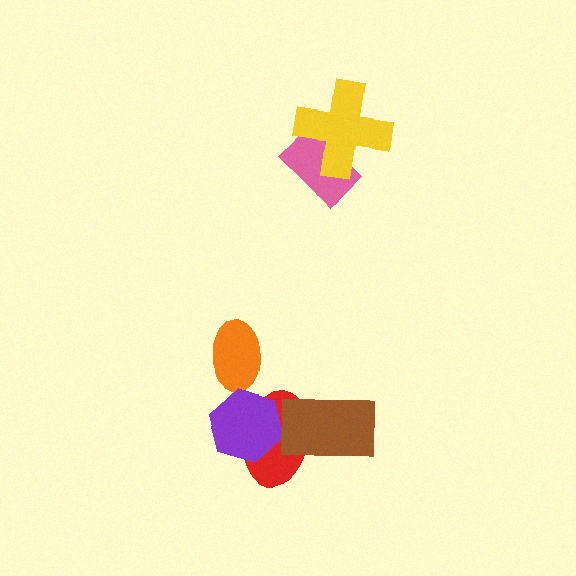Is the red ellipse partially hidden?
Yes, it is partially covered by another shape.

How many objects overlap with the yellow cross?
1 object overlaps with the yellow cross.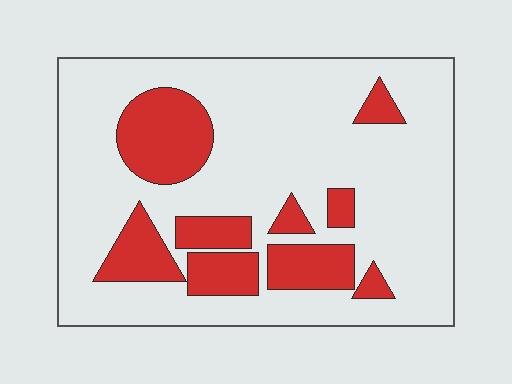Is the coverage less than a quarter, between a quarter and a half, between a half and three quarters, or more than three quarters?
Less than a quarter.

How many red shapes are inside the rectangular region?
9.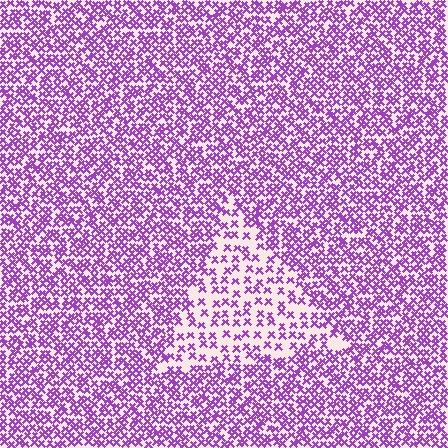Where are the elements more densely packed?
The elements are more densely packed outside the triangle boundary.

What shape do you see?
I see a triangle.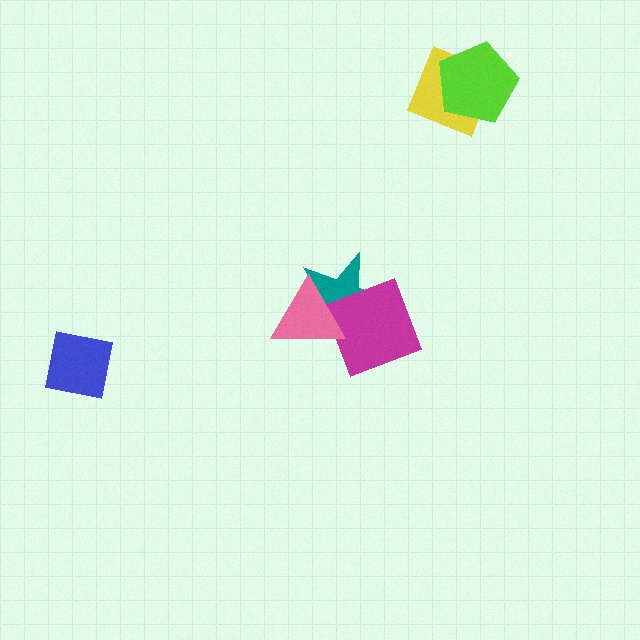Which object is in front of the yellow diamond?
The lime pentagon is in front of the yellow diamond.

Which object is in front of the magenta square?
The pink triangle is in front of the magenta square.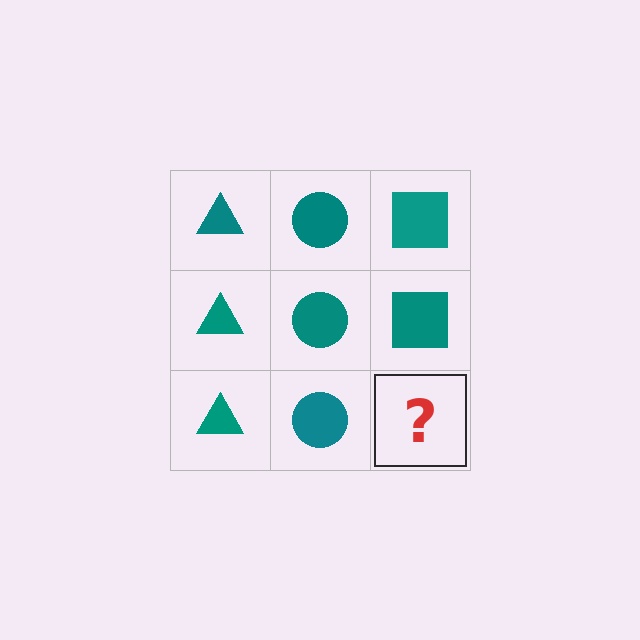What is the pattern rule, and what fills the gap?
The rule is that each column has a consistent shape. The gap should be filled with a teal square.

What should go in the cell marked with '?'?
The missing cell should contain a teal square.